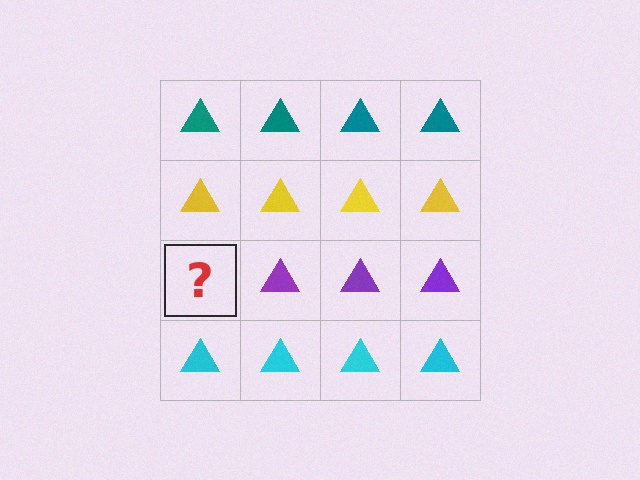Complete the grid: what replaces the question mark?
The question mark should be replaced with a purple triangle.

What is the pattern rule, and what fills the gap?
The rule is that each row has a consistent color. The gap should be filled with a purple triangle.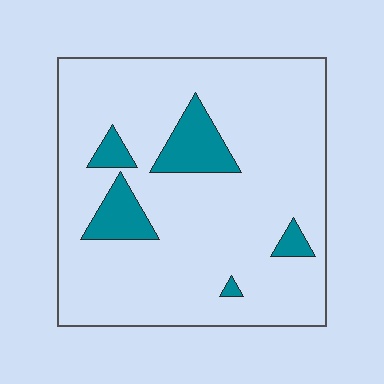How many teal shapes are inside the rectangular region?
5.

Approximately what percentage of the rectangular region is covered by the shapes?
Approximately 10%.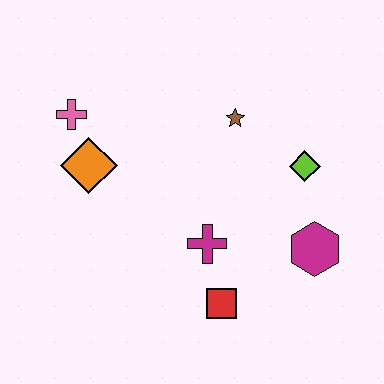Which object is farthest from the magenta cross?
The pink cross is farthest from the magenta cross.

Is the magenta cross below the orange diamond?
Yes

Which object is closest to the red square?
The magenta cross is closest to the red square.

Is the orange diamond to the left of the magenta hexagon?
Yes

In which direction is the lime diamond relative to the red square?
The lime diamond is above the red square.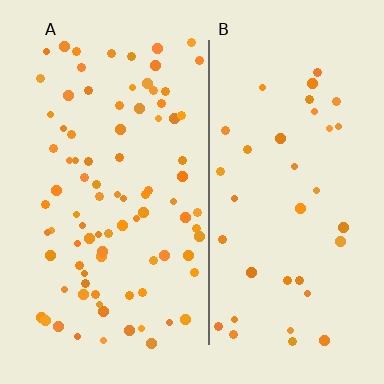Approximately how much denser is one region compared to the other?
Approximately 2.4× — region A over region B.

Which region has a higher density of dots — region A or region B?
A (the left).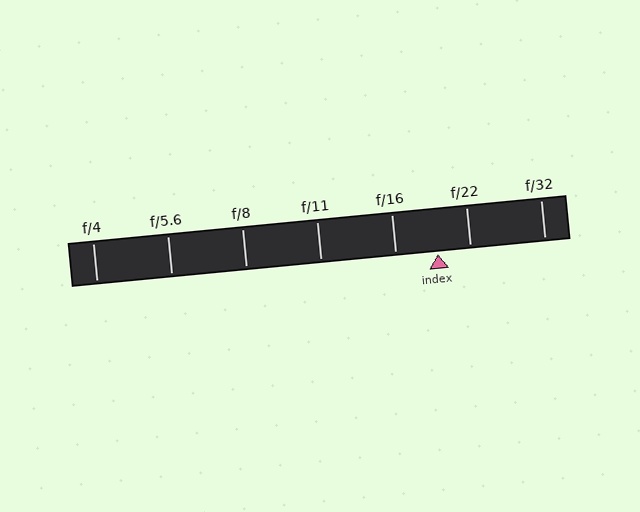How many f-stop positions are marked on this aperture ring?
There are 7 f-stop positions marked.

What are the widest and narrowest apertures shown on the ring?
The widest aperture shown is f/4 and the narrowest is f/32.